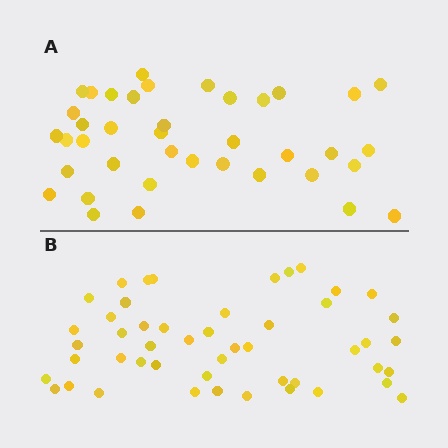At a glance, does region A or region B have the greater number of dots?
Region B (the bottom region) has more dots.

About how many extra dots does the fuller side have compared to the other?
Region B has roughly 10 or so more dots than region A.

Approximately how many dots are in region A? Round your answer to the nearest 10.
About 40 dots. (The exact count is 39, which rounds to 40.)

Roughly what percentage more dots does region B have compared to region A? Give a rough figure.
About 25% more.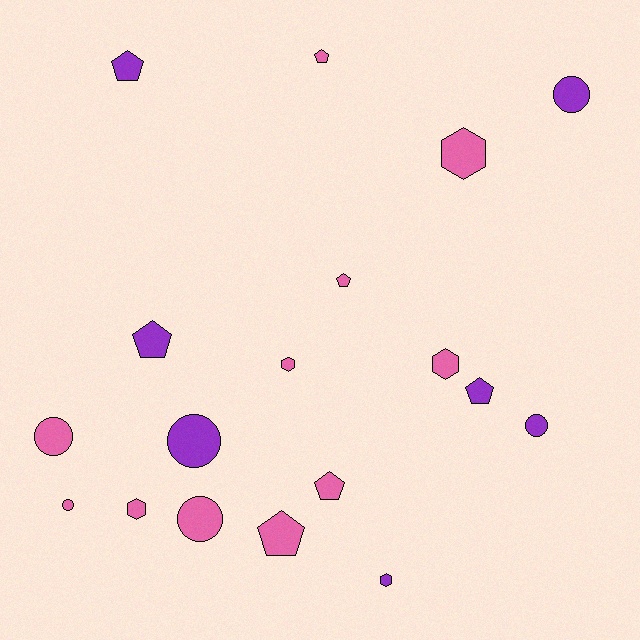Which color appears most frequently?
Pink, with 11 objects.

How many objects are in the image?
There are 18 objects.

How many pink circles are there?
There are 3 pink circles.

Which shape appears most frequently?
Pentagon, with 7 objects.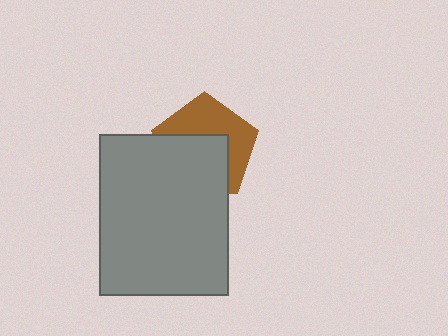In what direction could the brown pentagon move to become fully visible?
The brown pentagon could move up. That would shift it out from behind the gray rectangle entirely.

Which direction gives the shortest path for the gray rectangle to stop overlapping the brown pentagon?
Moving down gives the shortest separation.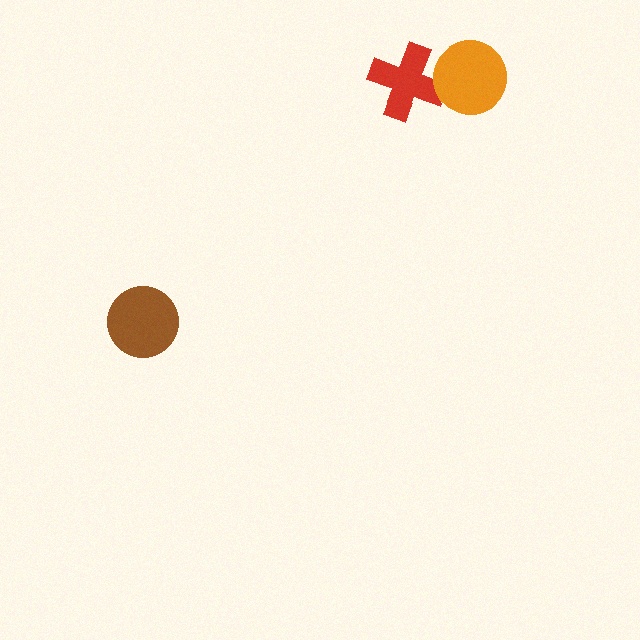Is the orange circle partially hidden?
No, no other shape covers it.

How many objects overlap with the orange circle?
1 object overlaps with the orange circle.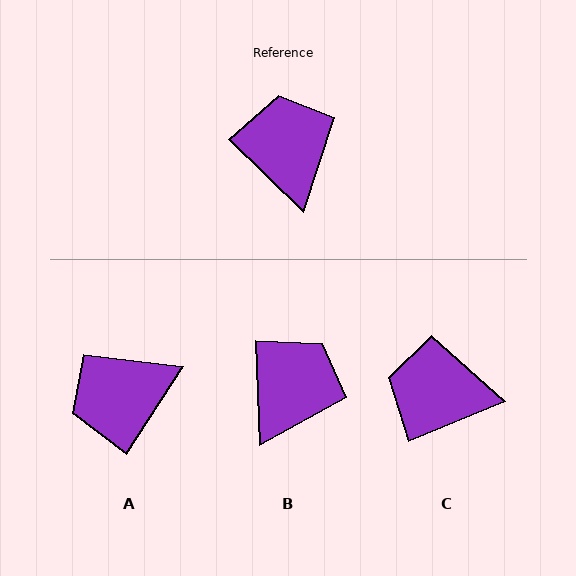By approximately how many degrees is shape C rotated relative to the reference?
Approximately 67 degrees counter-clockwise.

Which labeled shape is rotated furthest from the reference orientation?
A, about 101 degrees away.